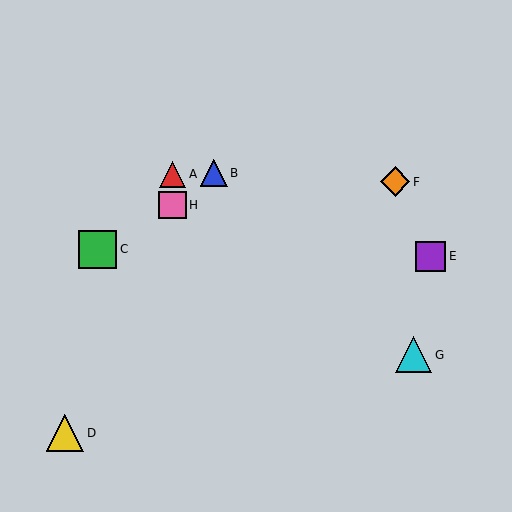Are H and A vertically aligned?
Yes, both are at x≈172.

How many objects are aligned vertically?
2 objects (A, H) are aligned vertically.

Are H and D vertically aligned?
No, H is at x≈172 and D is at x≈65.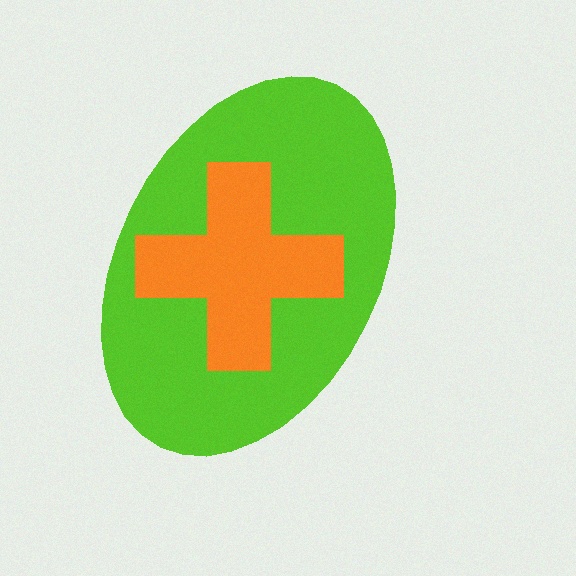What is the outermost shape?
The lime ellipse.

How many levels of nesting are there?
2.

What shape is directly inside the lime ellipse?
The orange cross.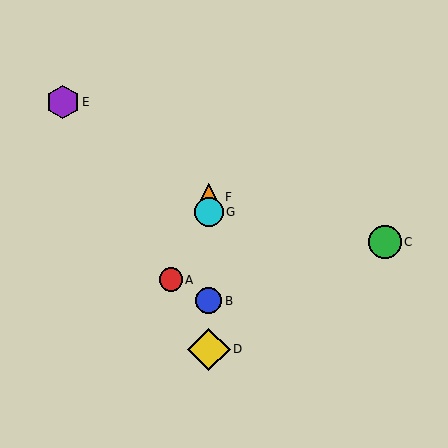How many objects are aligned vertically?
4 objects (B, D, F, G) are aligned vertically.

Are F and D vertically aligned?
Yes, both are at x≈209.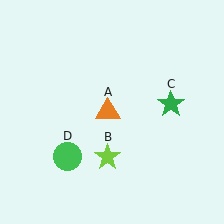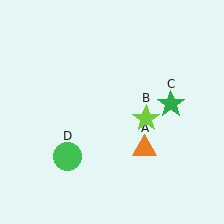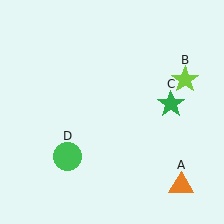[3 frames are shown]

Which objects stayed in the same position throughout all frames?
Green star (object C) and green circle (object D) remained stationary.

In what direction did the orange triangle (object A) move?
The orange triangle (object A) moved down and to the right.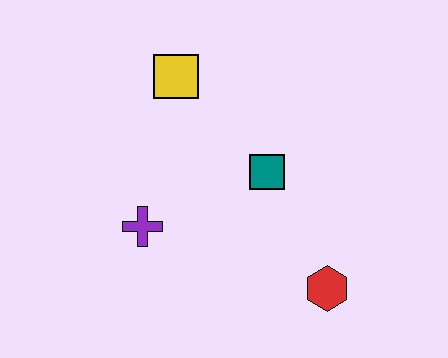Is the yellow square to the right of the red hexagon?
No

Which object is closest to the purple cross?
The teal square is closest to the purple cross.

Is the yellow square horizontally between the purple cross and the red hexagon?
Yes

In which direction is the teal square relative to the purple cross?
The teal square is to the right of the purple cross.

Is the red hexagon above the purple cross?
No